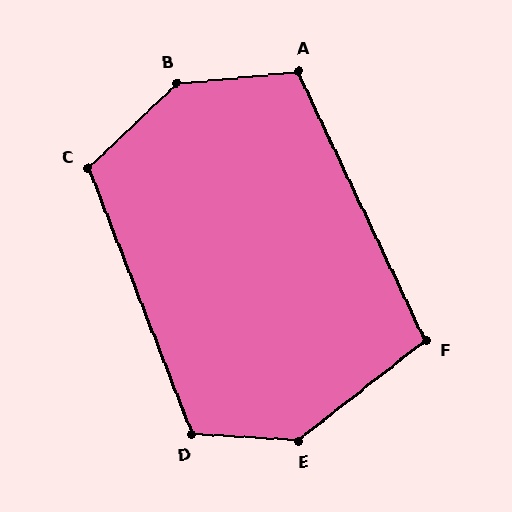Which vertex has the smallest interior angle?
F, at approximately 103 degrees.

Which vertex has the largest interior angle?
B, at approximately 142 degrees.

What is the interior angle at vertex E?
Approximately 138 degrees (obtuse).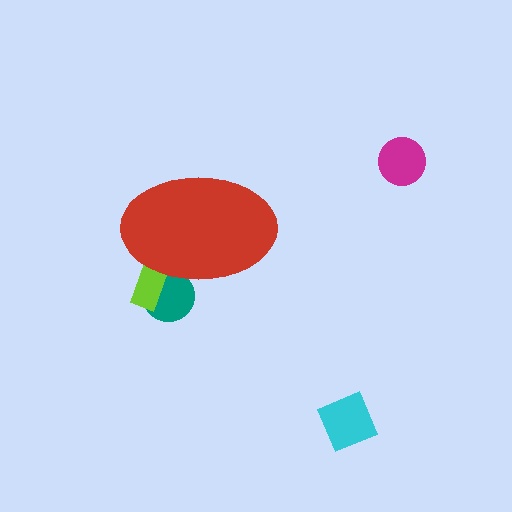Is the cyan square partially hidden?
No, the cyan square is fully visible.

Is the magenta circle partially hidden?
No, the magenta circle is fully visible.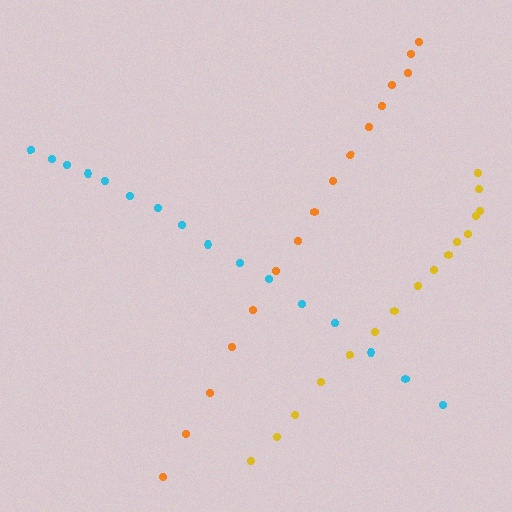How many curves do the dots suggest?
There are 3 distinct paths.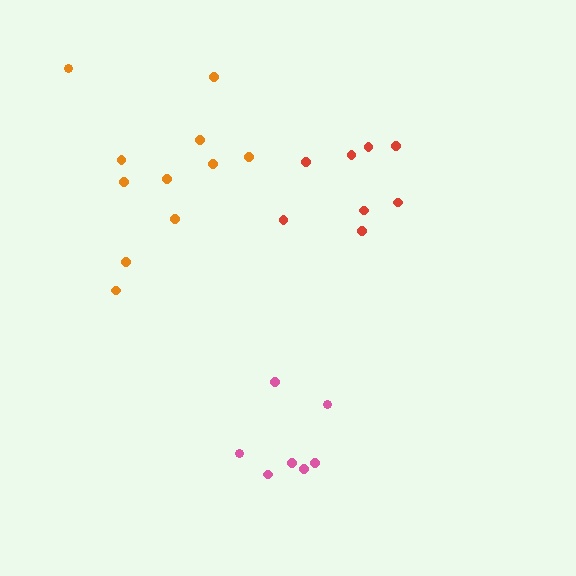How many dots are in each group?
Group 1: 8 dots, Group 2: 7 dots, Group 3: 11 dots (26 total).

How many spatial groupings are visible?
There are 3 spatial groupings.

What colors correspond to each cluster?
The clusters are colored: red, pink, orange.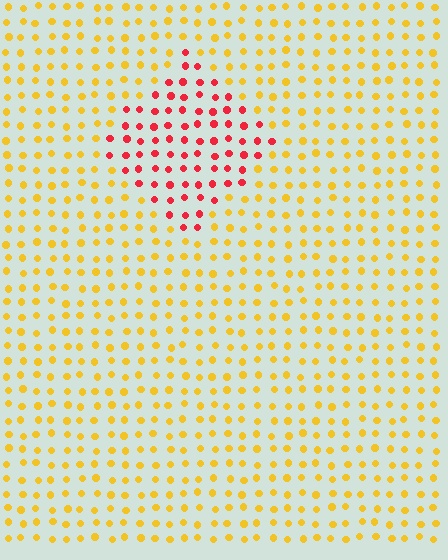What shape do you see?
I see a diamond.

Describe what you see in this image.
The image is filled with small yellow elements in a uniform arrangement. A diamond-shaped region is visible where the elements are tinted to a slightly different hue, forming a subtle color boundary.